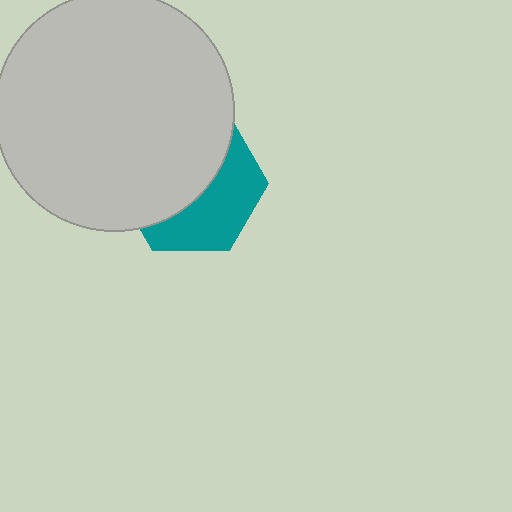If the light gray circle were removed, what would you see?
You would see the complete teal hexagon.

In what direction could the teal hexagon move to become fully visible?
The teal hexagon could move toward the lower-right. That would shift it out from behind the light gray circle entirely.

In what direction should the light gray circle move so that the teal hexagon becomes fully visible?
The light gray circle should move toward the upper-left. That is the shortest direction to clear the overlap and leave the teal hexagon fully visible.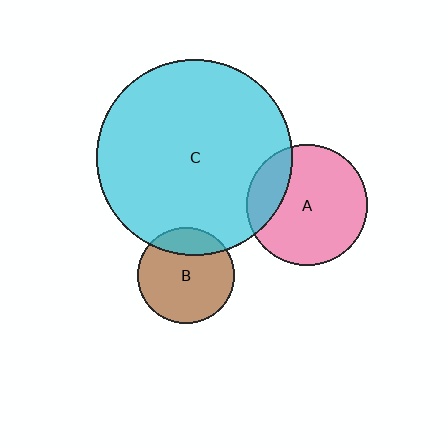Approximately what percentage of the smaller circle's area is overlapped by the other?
Approximately 20%.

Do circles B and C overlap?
Yes.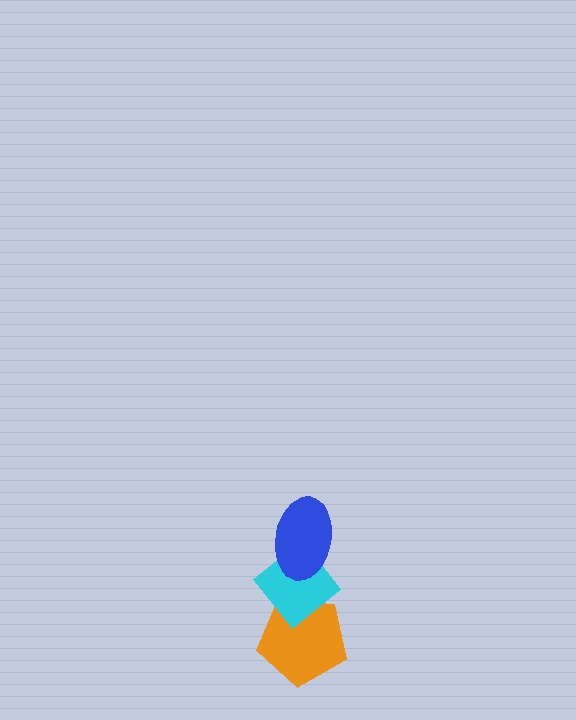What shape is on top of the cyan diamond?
The blue ellipse is on top of the cyan diamond.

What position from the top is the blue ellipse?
The blue ellipse is 1st from the top.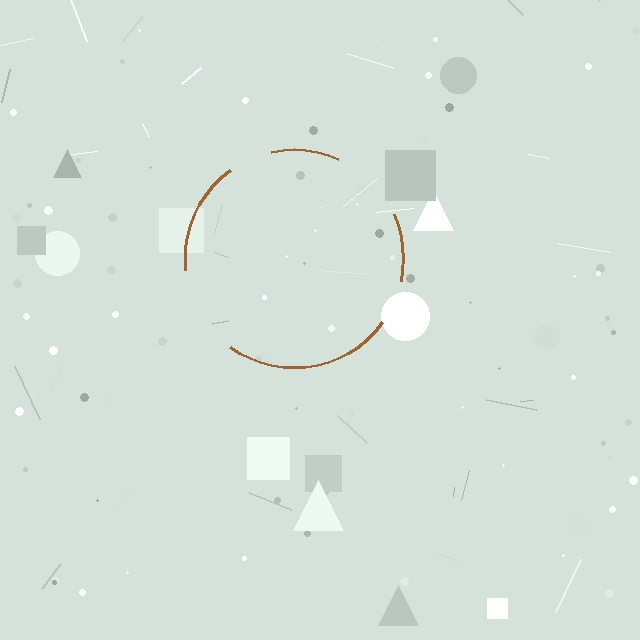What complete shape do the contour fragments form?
The contour fragments form a circle.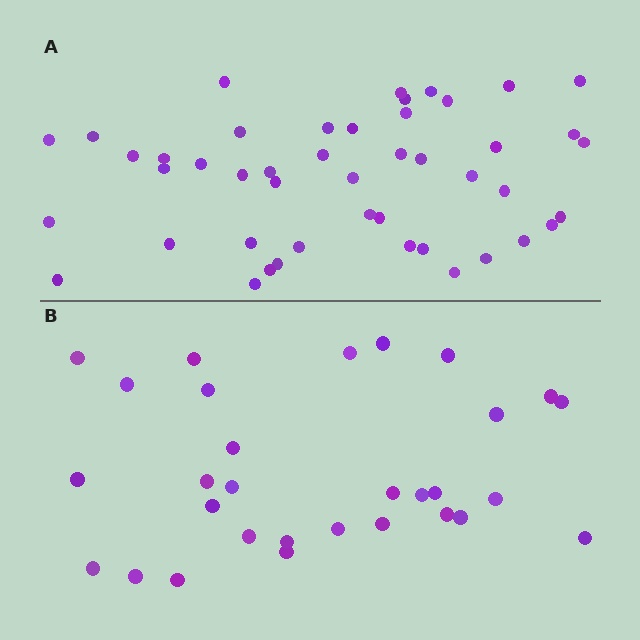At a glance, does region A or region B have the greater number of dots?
Region A (the top region) has more dots.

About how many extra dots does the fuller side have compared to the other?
Region A has approximately 15 more dots than region B.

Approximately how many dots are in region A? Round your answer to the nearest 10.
About 50 dots. (The exact count is 46, which rounds to 50.)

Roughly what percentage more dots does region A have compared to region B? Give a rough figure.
About 55% more.